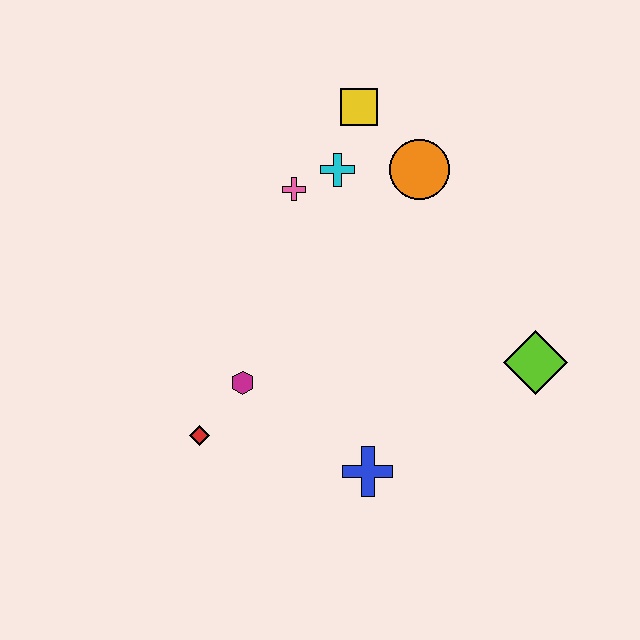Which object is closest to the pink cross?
The cyan cross is closest to the pink cross.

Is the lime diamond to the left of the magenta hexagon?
No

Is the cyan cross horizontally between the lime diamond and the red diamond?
Yes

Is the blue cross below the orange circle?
Yes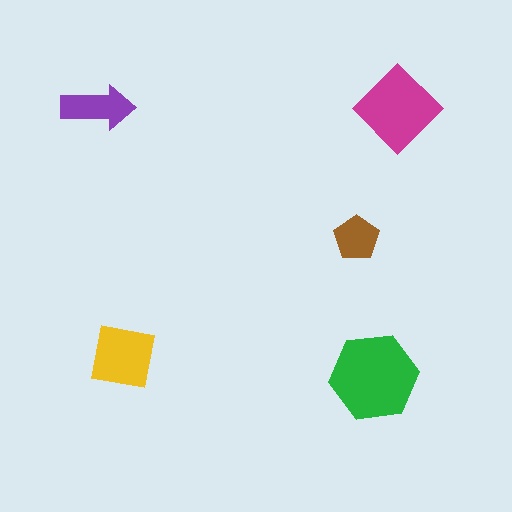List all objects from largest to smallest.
The green hexagon, the magenta diamond, the yellow square, the purple arrow, the brown pentagon.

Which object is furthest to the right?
The magenta diamond is rightmost.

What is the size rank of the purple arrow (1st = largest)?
4th.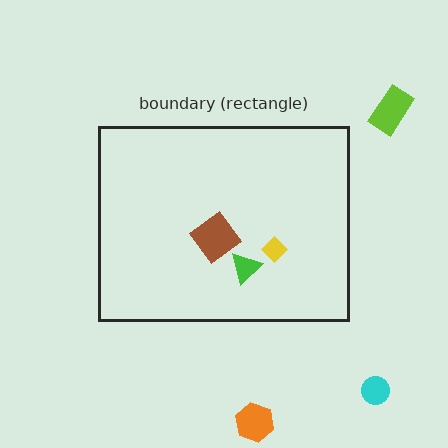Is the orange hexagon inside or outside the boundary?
Outside.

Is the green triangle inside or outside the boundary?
Inside.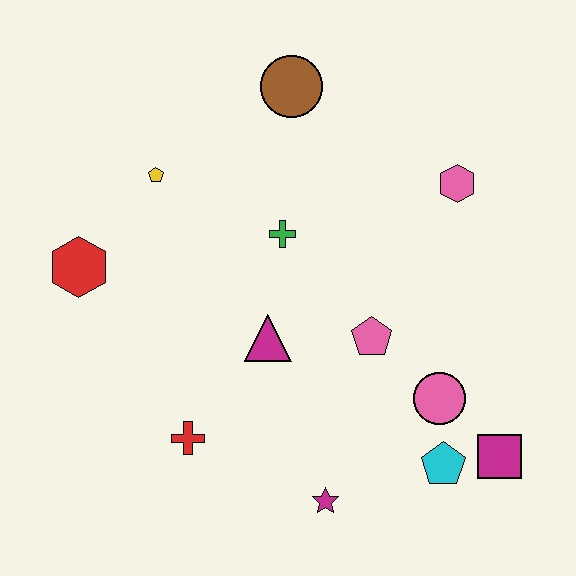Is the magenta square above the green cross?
No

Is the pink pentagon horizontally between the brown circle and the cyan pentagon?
Yes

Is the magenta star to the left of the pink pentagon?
Yes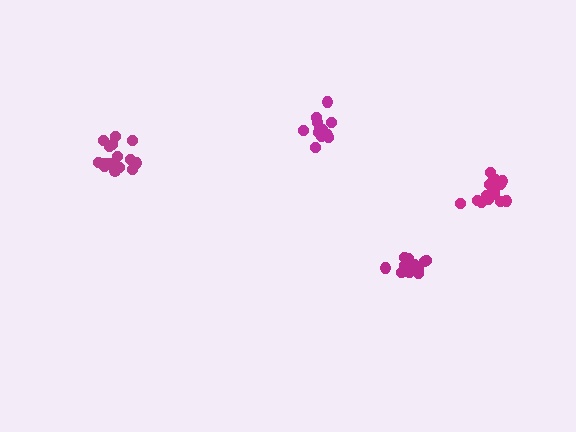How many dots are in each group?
Group 1: 14 dots, Group 2: 15 dots, Group 3: 18 dots, Group 4: 13 dots (60 total).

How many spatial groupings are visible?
There are 4 spatial groupings.